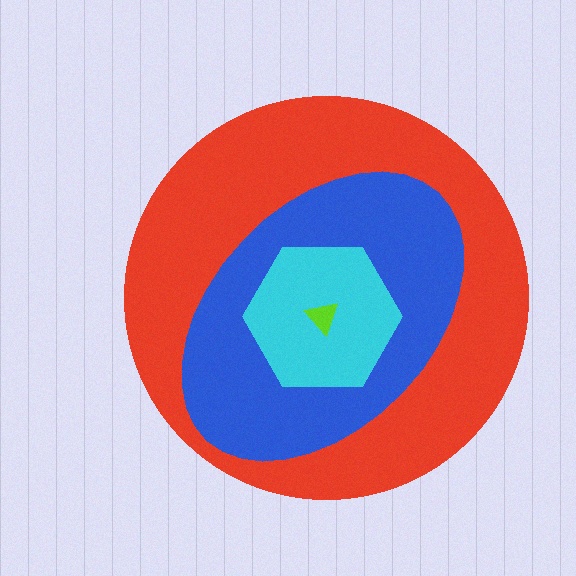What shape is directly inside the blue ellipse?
The cyan hexagon.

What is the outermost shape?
The red circle.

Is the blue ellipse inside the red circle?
Yes.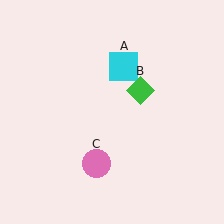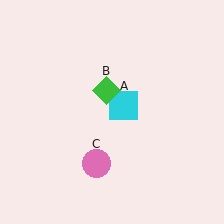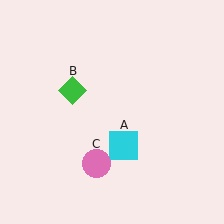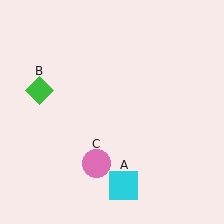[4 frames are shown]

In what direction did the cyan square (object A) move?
The cyan square (object A) moved down.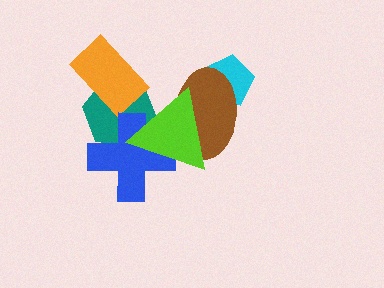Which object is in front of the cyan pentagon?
The brown ellipse is in front of the cyan pentagon.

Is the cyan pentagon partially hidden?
Yes, it is partially covered by another shape.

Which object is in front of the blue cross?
The lime triangle is in front of the blue cross.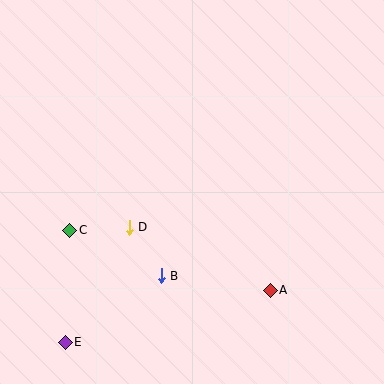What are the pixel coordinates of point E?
Point E is at (65, 342).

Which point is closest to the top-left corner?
Point C is closest to the top-left corner.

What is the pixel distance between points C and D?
The distance between C and D is 60 pixels.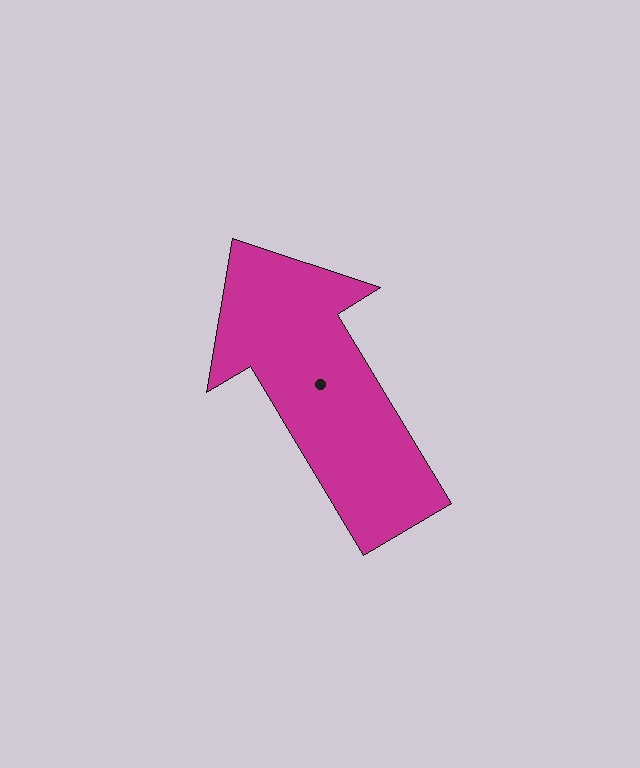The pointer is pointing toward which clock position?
Roughly 11 o'clock.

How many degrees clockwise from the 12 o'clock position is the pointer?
Approximately 329 degrees.